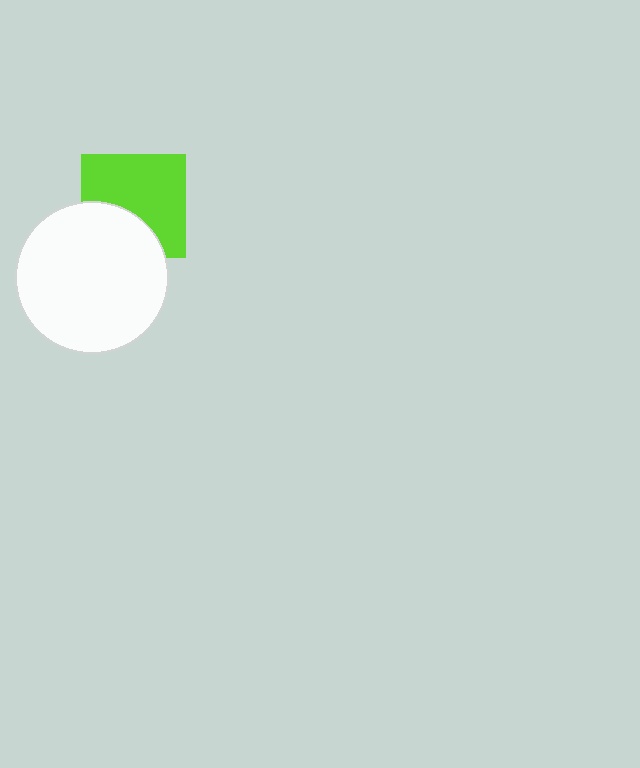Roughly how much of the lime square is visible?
Most of it is visible (roughly 66%).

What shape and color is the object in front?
The object in front is a white circle.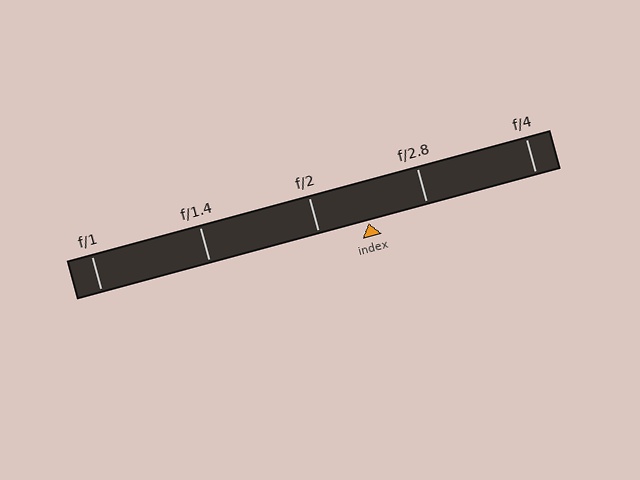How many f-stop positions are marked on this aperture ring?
There are 5 f-stop positions marked.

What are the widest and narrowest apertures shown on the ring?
The widest aperture shown is f/1 and the narrowest is f/4.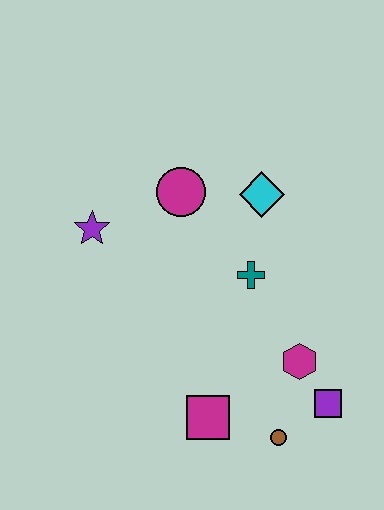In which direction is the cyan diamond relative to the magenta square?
The cyan diamond is above the magenta square.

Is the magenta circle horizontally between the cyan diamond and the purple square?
No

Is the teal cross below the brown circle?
No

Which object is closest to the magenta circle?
The cyan diamond is closest to the magenta circle.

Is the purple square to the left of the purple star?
No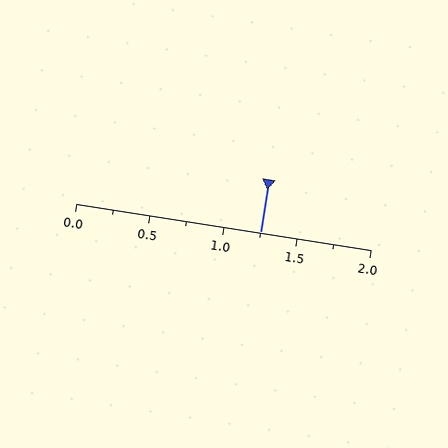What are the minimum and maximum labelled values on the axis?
The axis runs from 0.0 to 2.0.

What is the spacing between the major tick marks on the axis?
The major ticks are spaced 0.5 apart.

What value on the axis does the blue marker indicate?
The marker indicates approximately 1.25.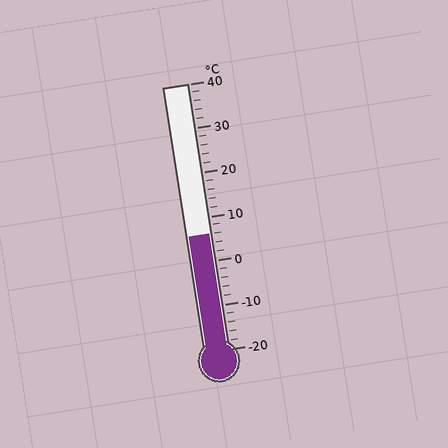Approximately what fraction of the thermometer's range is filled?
The thermometer is filled to approximately 45% of its range.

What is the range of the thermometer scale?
The thermometer scale ranges from -20°C to 40°C.